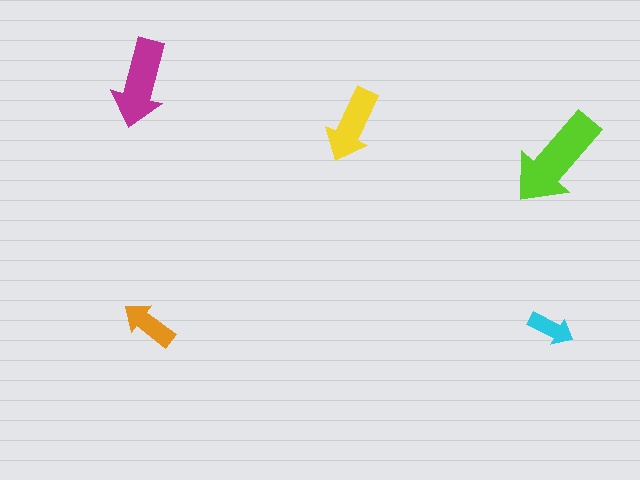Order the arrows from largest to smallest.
the lime one, the magenta one, the yellow one, the orange one, the cyan one.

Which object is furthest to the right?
The lime arrow is rightmost.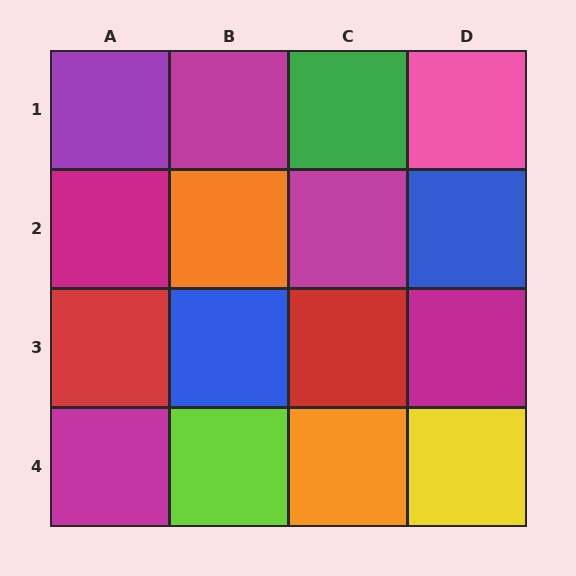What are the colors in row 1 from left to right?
Purple, magenta, green, pink.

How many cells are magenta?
5 cells are magenta.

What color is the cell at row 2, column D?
Blue.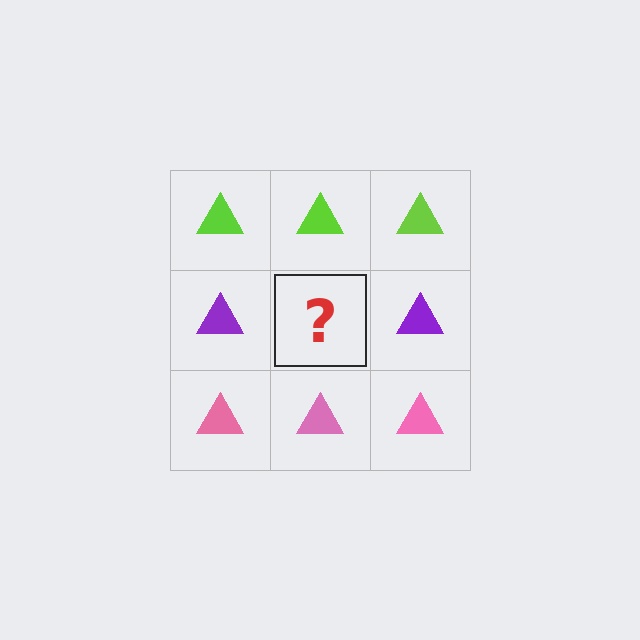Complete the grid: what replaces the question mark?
The question mark should be replaced with a purple triangle.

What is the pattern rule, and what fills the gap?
The rule is that each row has a consistent color. The gap should be filled with a purple triangle.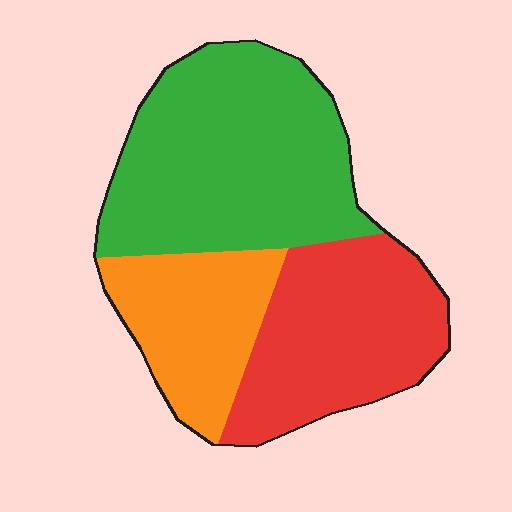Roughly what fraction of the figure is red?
Red covers about 30% of the figure.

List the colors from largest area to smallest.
From largest to smallest: green, red, orange.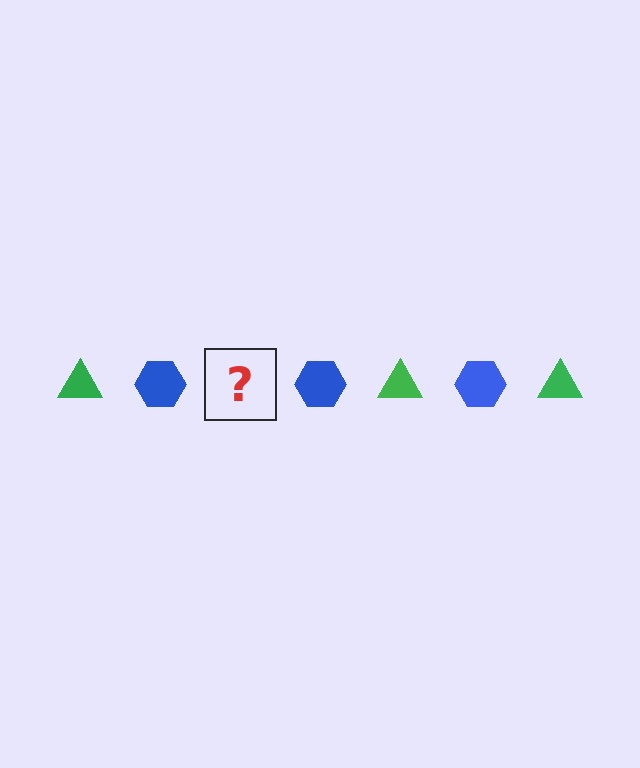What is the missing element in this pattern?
The missing element is a green triangle.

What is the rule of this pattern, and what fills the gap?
The rule is that the pattern alternates between green triangle and blue hexagon. The gap should be filled with a green triangle.